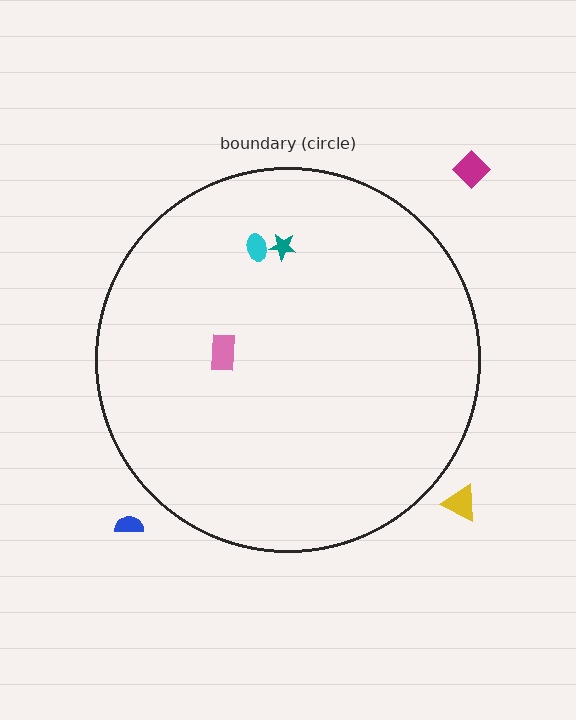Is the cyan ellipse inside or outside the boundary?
Inside.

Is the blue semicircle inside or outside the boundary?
Outside.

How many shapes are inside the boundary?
3 inside, 3 outside.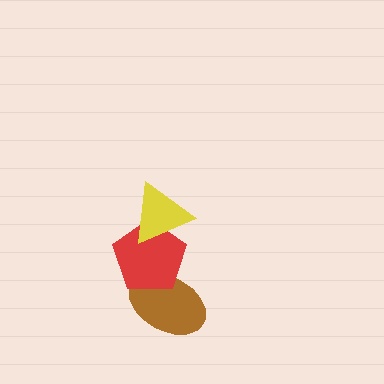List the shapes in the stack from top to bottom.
From top to bottom: the yellow triangle, the red pentagon, the brown ellipse.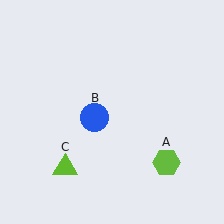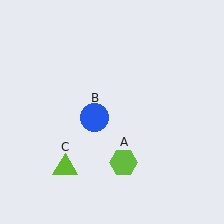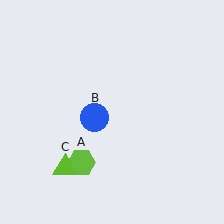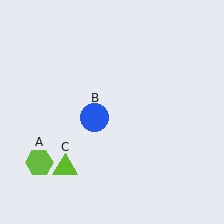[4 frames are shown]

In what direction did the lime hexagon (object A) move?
The lime hexagon (object A) moved left.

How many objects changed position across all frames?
1 object changed position: lime hexagon (object A).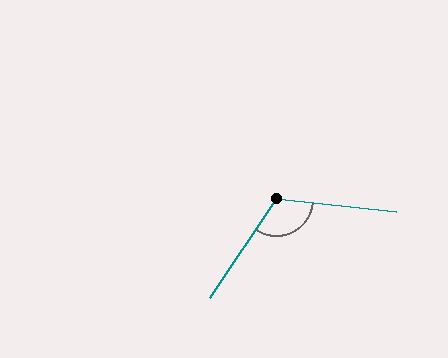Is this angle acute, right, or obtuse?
It is obtuse.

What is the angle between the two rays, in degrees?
Approximately 118 degrees.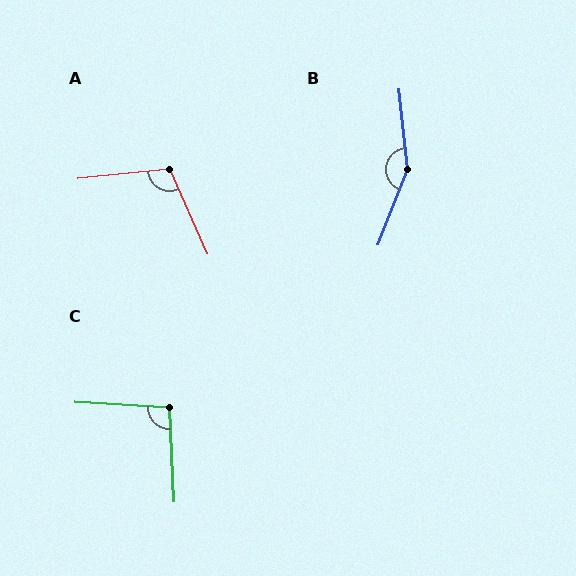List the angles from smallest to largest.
C (96°), A (108°), B (152°).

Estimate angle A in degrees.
Approximately 108 degrees.